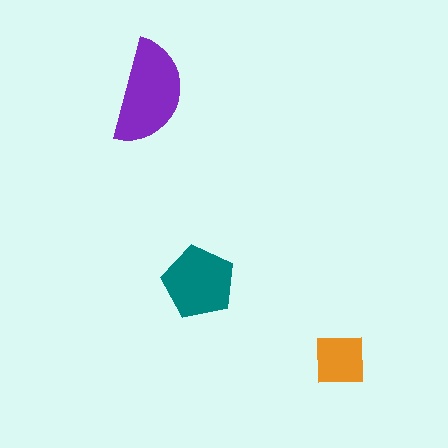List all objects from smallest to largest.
The orange square, the teal pentagon, the purple semicircle.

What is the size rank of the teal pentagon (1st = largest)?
2nd.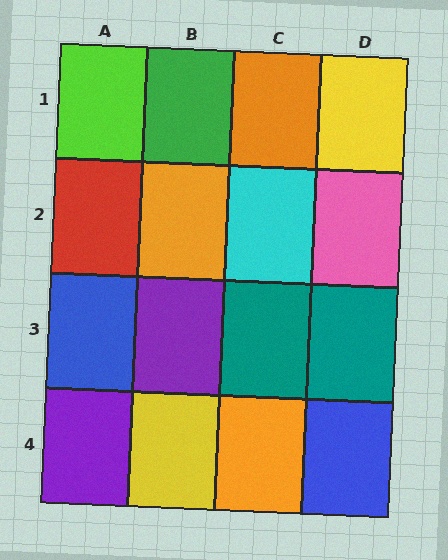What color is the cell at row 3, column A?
Blue.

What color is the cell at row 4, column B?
Yellow.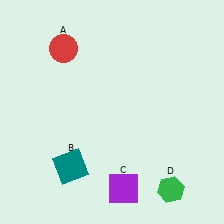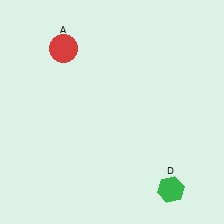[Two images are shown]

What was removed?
The purple square (C), the teal square (B) were removed in Image 2.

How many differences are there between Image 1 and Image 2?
There are 2 differences between the two images.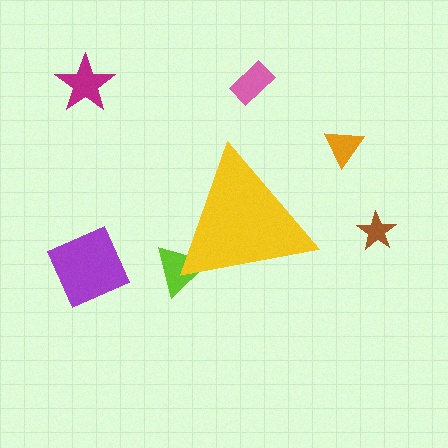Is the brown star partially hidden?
No, the brown star is fully visible.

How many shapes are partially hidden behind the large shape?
1 shape is partially hidden.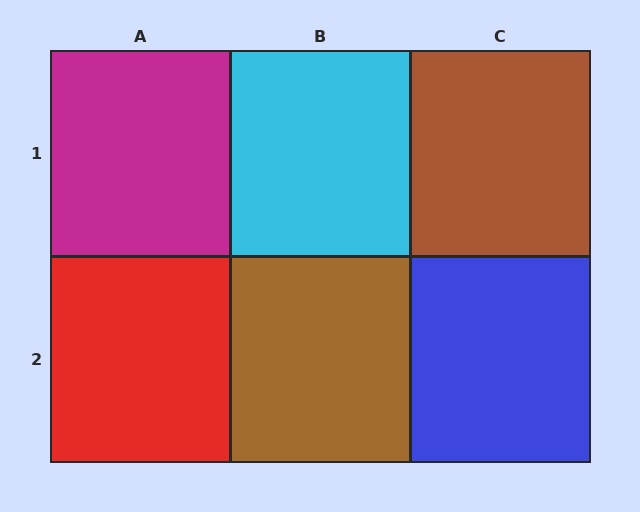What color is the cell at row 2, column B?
Brown.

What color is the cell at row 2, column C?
Blue.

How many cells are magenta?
1 cell is magenta.